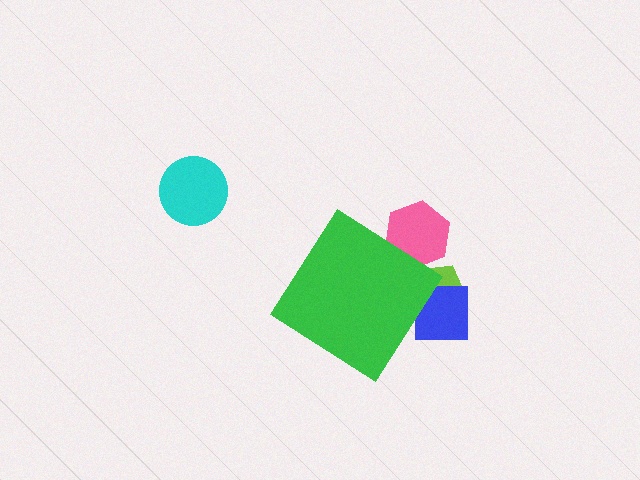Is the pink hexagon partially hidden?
Yes, the pink hexagon is partially hidden behind the green diamond.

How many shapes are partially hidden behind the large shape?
3 shapes are partially hidden.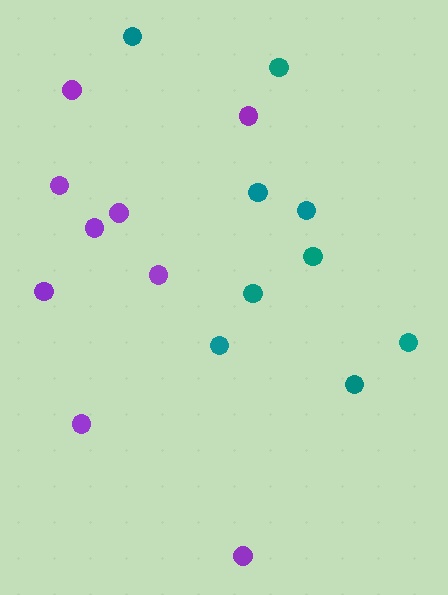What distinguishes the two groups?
There are 2 groups: one group of purple circles (9) and one group of teal circles (9).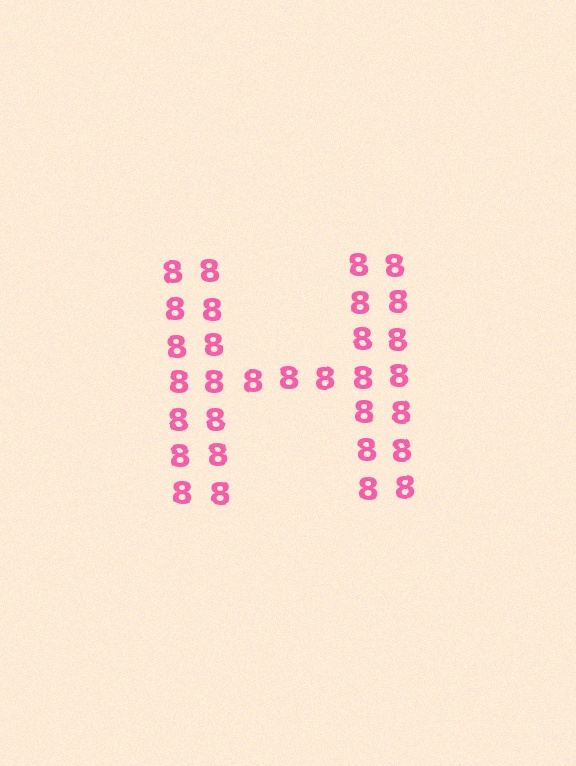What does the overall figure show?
The overall figure shows the letter H.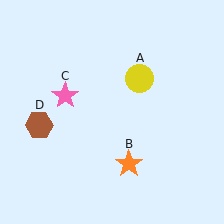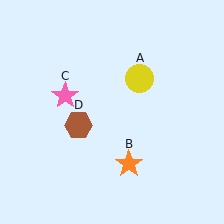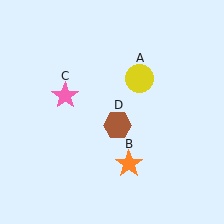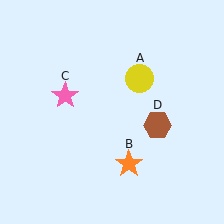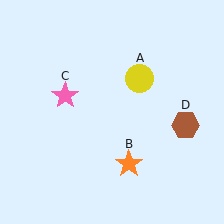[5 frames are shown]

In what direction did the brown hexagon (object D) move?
The brown hexagon (object D) moved right.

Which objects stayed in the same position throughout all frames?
Yellow circle (object A) and orange star (object B) and pink star (object C) remained stationary.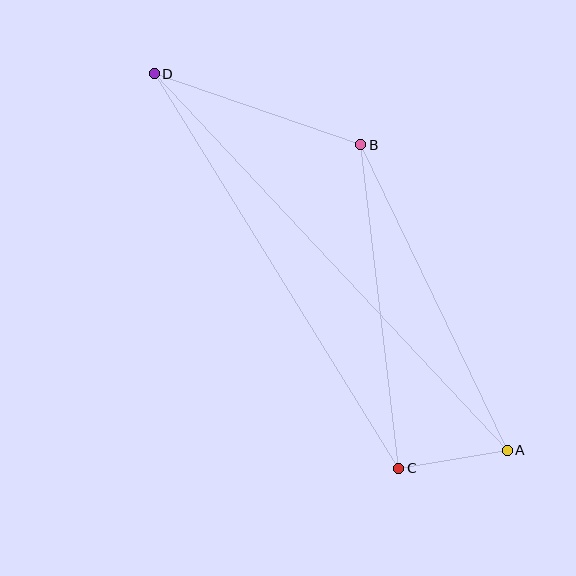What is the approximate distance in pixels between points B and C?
The distance between B and C is approximately 326 pixels.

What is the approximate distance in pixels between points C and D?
The distance between C and D is approximately 464 pixels.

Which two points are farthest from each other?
Points A and D are farthest from each other.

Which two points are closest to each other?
Points A and C are closest to each other.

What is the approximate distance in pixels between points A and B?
The distance between A and B is approximately 339 pixels.